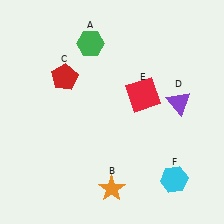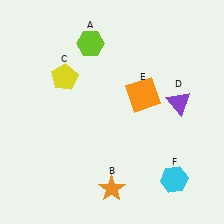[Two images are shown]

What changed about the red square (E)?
In Image 1, E is red. In Image 2, it changed to orange.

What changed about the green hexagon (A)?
In Image 1, A is green. In Image 2, it changed to lime.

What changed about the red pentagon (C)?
In Image 1, C is red. In Image 2, it changed to yellow.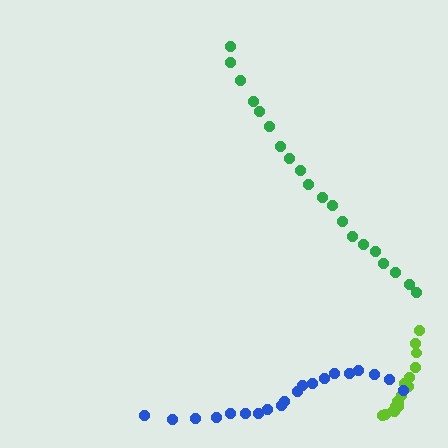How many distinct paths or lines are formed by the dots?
There are 3 distinct paths.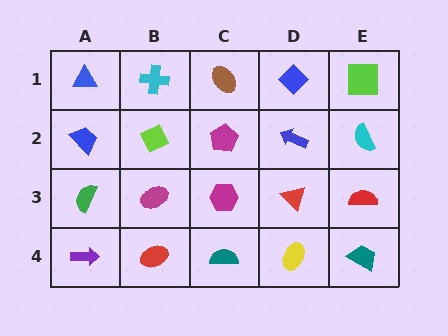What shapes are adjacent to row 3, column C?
A magenta pentagon (row 2, column C), a teal semicircle (row 4, column C), a magenta ellipse (row 3, column B), a red triangle (row 3, column D).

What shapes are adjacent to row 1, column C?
A magenta pentagon (row 2, column C), a cyan cross (row 1, column B), a blue diamond (row 1, column D).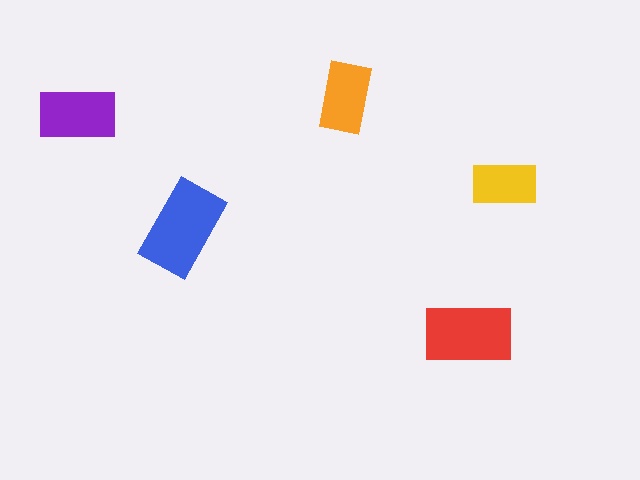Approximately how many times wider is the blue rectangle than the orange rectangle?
About 1.5 times wider.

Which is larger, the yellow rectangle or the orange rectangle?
The orange one.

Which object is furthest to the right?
The yellow rectangle is rightmost.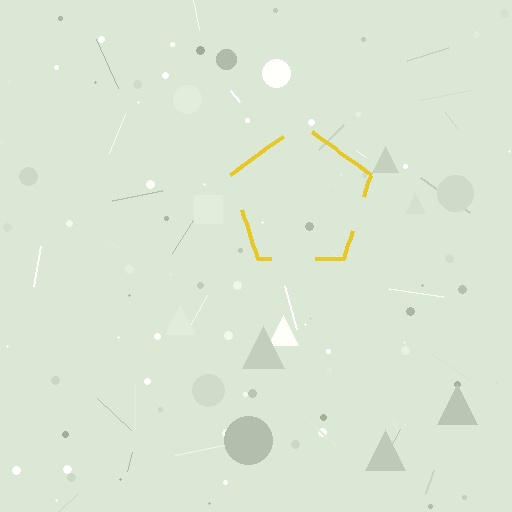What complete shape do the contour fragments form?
The contour fragments form a pentagon.